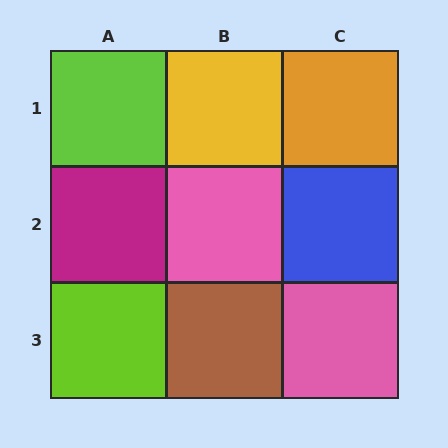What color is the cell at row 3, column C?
Pink.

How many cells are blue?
1 cell is blue.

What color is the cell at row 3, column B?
Brown.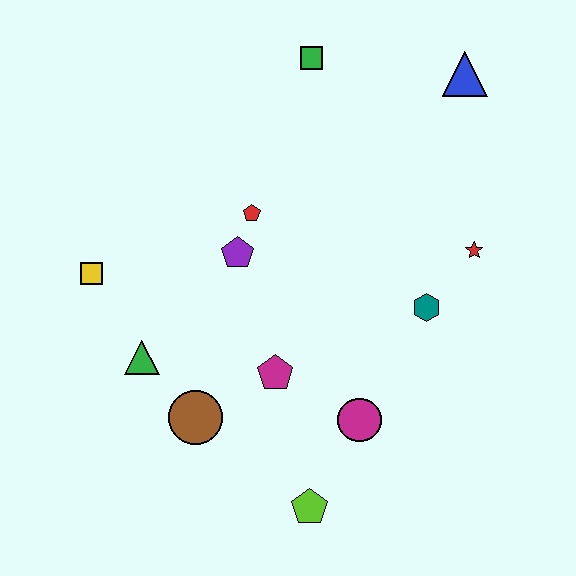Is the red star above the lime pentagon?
Yes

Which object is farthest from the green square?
The lime pentagon is farthest from the green square.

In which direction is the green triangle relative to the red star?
The green triangle is to the left of the red star.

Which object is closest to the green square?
The blue triangle is closest to the green square.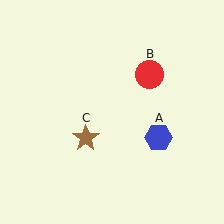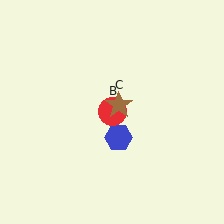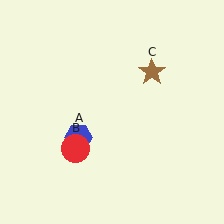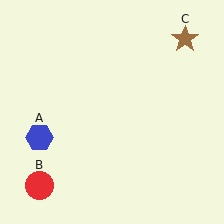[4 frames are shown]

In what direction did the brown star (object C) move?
The brown star (object C) moved up and to the right.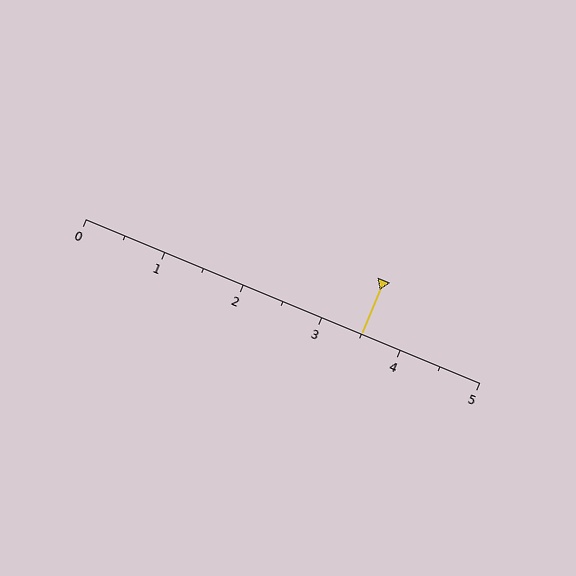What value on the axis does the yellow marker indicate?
The marker indicates approximately 3.5.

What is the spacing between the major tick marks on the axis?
The major ticks are spaced 1 apart.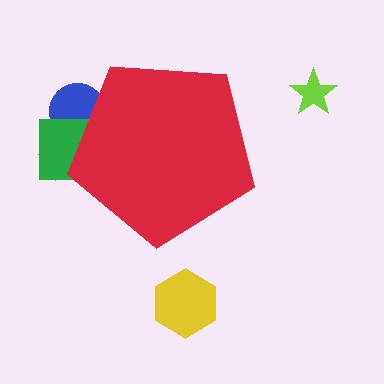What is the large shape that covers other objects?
A red pentagon.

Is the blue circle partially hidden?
Yes, the blue circle is partially hidden behind the red pentagon.